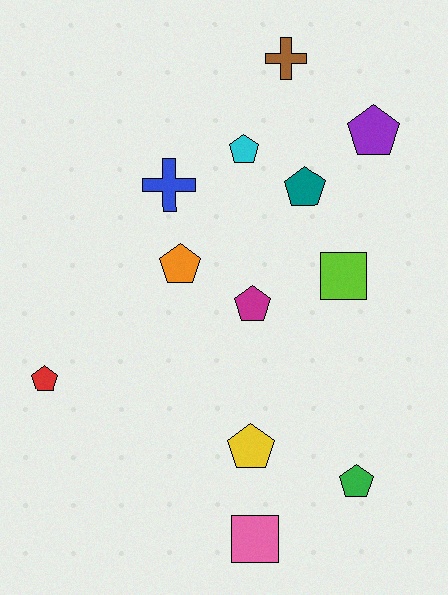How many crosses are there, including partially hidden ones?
There are 2 crosses.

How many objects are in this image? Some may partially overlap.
There are 12 objects.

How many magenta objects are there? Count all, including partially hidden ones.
There is 1 magenta object.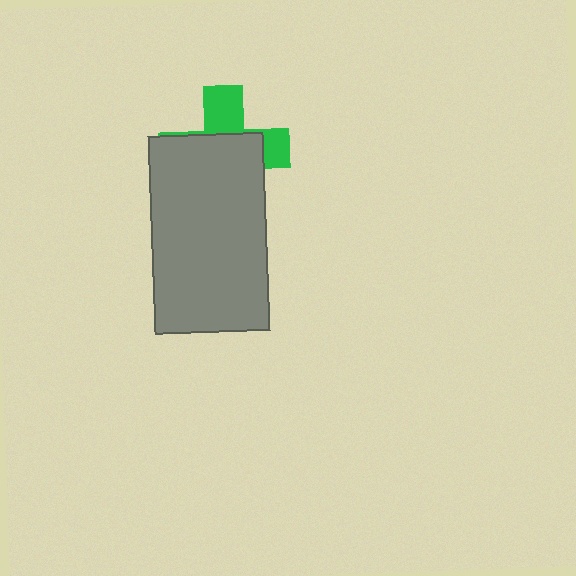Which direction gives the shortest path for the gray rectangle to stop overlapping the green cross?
Moving down gives the shortest separation.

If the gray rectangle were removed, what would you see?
You would see the complete green cross.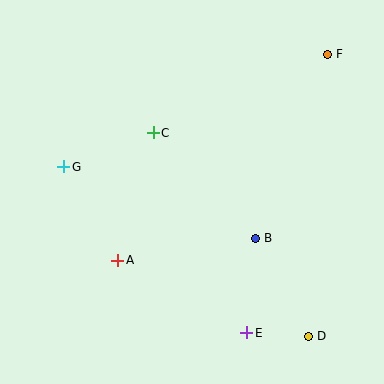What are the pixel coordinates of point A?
Point A is at (118, 260).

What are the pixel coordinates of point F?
Point F is at (328, 54).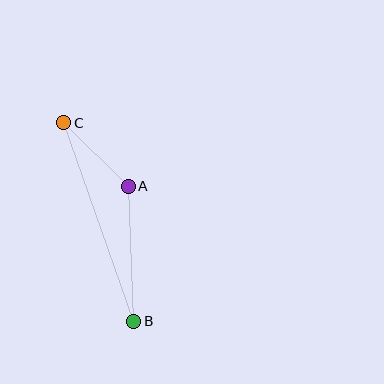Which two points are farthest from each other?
Points B and C are farthest from each other.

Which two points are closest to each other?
Points A and C are closest to each other.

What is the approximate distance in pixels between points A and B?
The distance between A and B is approximately 135 pixels.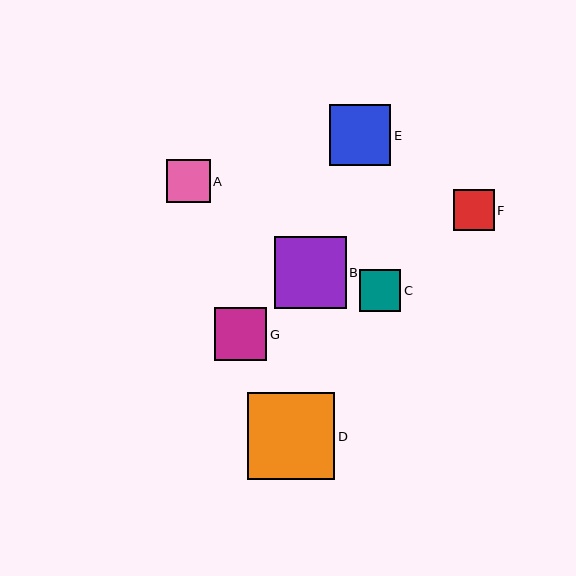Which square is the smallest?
Square F is the smallest with a size of approximately 41 pixels.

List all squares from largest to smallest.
From largest to smallest: D, B, E, G, A, C, F.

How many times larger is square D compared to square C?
Square D is approximately 2.1 times the size of square C.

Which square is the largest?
Square D is the largest with a size of approximately 87 pixels.